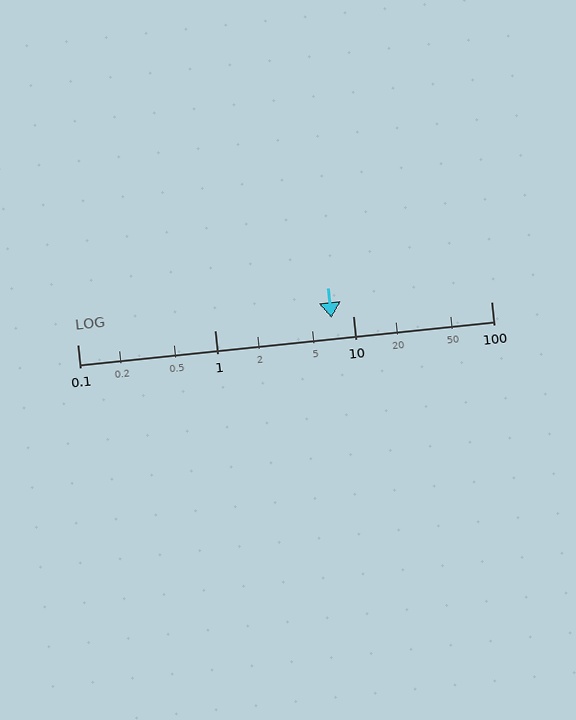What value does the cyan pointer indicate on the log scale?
The pointer indicates approximately 7.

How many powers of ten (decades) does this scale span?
The scale spans 3 decades, from 0.1 to 100.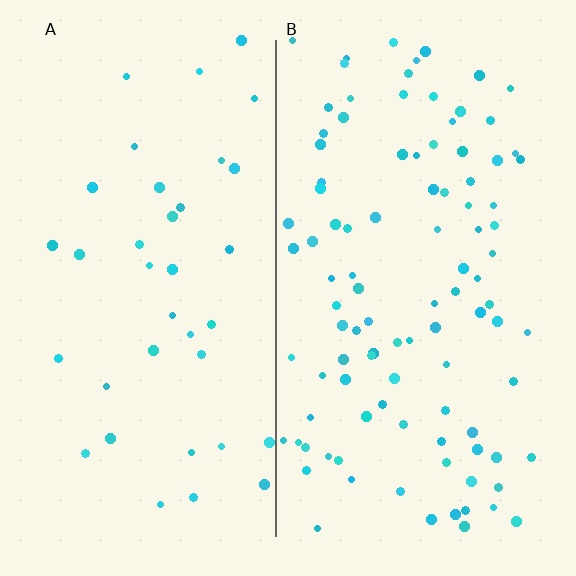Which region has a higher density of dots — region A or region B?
B (the right).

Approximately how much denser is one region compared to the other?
Approximately 2.8× — region B over region A.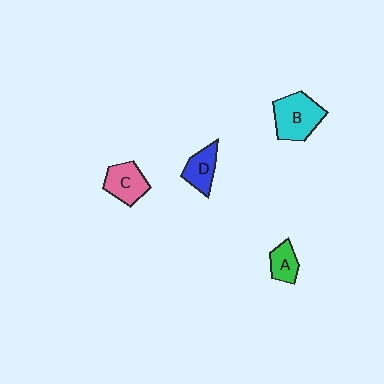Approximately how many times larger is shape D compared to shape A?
Approximately 1.3 times.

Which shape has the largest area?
Shape B (cyan).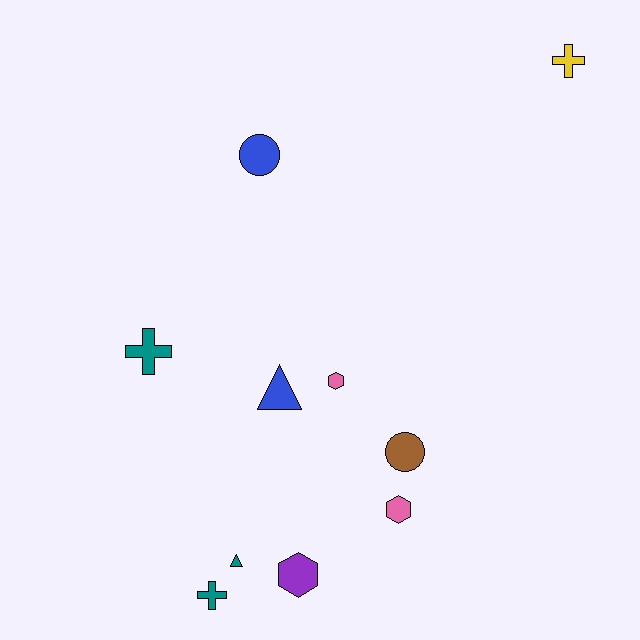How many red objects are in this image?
There are no red objects.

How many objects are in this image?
There are 10 objects.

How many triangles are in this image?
There are 2 triangles.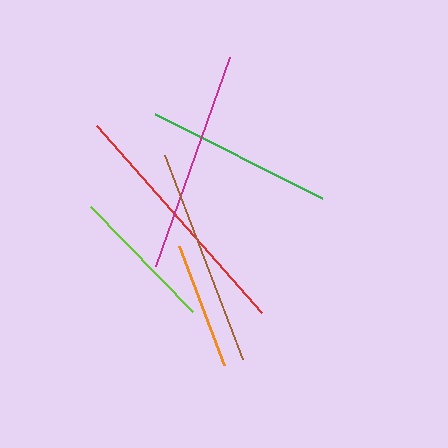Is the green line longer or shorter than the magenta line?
The magenta line is longer than the green line.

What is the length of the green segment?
The green segment is approximately 187 pixels long.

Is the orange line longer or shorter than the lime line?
The lime line is longer than the orange line.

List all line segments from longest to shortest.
From longest to shortest: red, magenta, brown, green, lime, orange.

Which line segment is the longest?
The red line is the longest at approximately 249 pixels.